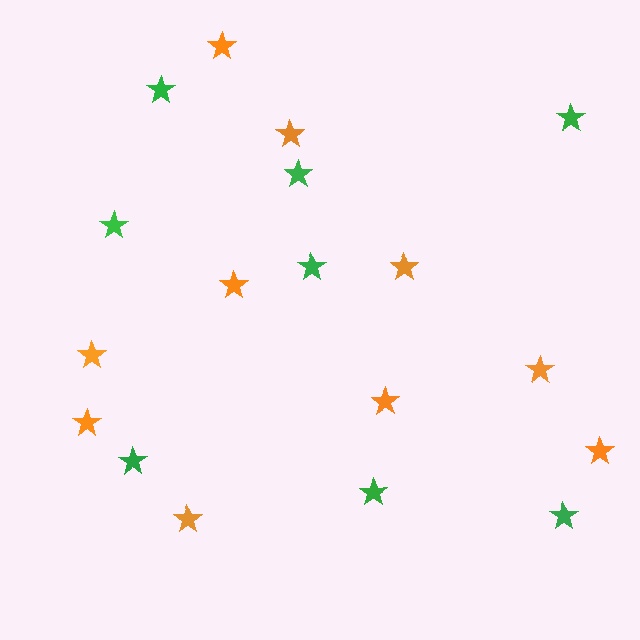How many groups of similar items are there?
There are 2 groups: one group of green stars (8) and one group of orange stars (10).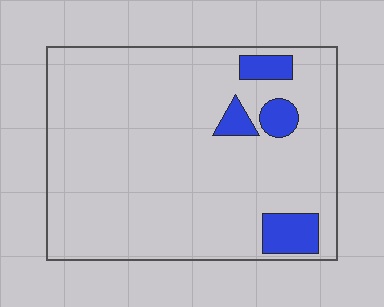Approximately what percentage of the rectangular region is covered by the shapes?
Approximately 10%.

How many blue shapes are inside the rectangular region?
4.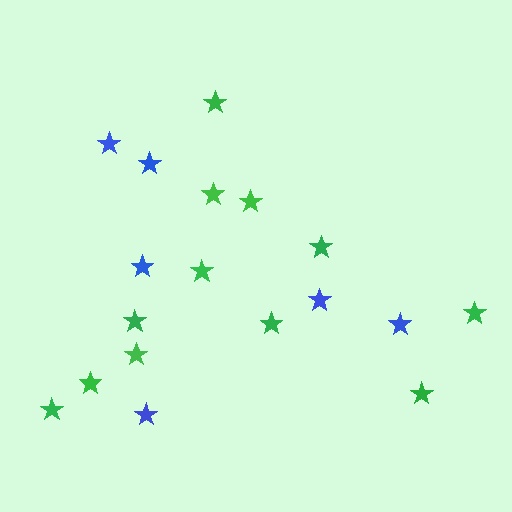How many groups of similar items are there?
There are 2 groups: one group of green stars (12) and one group of blue stars (6).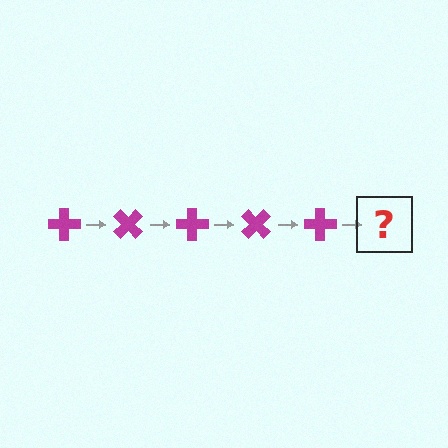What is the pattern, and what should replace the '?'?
The pattern is that the cross rotates 45 degrees each step. The '?' should be a magenta cross rotated 225 degrees.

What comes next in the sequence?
The next element should be a magenta cross rotated 225 degrees.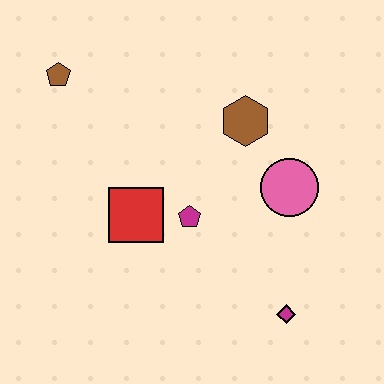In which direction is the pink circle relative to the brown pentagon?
The pink circle is to the right of the brown pentagon.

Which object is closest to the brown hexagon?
The pink circle is closest to the brown hexagon.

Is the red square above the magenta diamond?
Yes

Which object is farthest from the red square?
The magenta diamond is farthest from the red square.